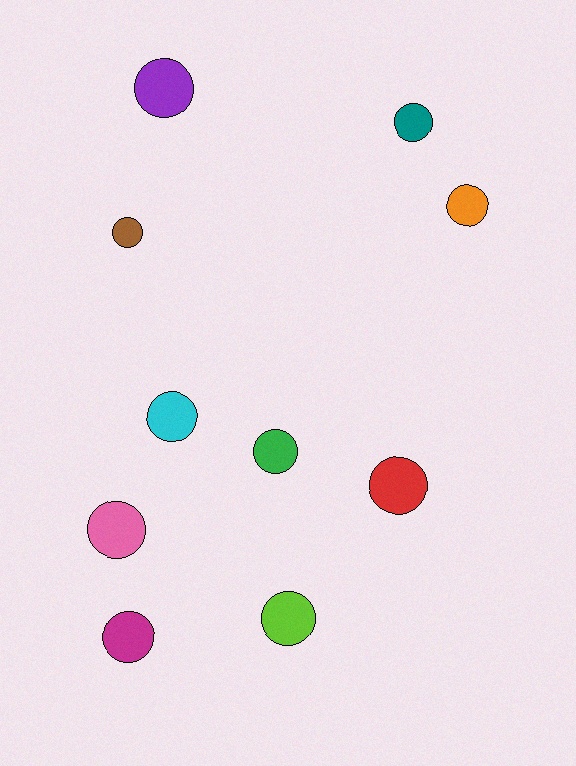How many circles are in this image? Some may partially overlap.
There are 10 circles.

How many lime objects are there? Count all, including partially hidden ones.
There is 1 lime object.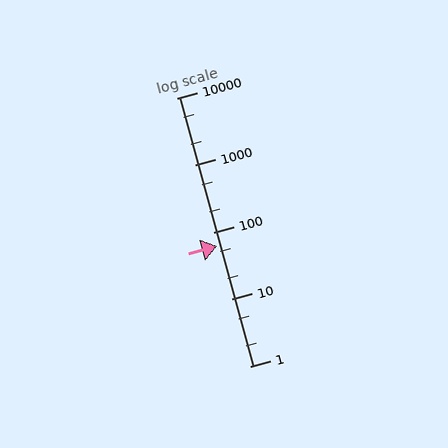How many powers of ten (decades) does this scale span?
The scale spans 4 decades, from 1 to 10000.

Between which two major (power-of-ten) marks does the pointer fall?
The pointer is between 10 and 100.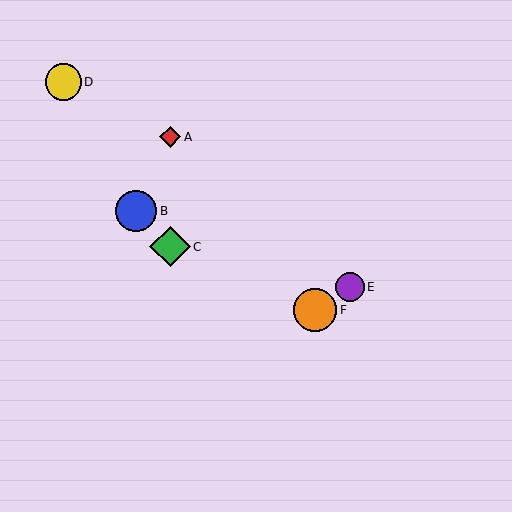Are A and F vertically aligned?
No, A is at x≈170 and F is at x≈315.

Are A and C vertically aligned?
Yes, both are at x≈170.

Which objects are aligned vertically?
Objects A, C are aligned vertically.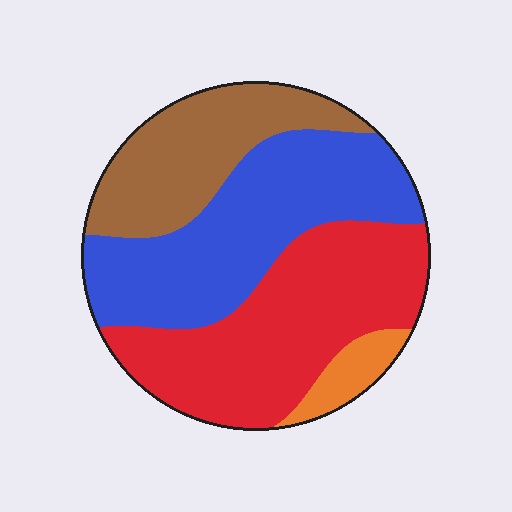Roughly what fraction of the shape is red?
Red covers roughly 35% of the shape.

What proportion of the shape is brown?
Brown covers 22% of the shape.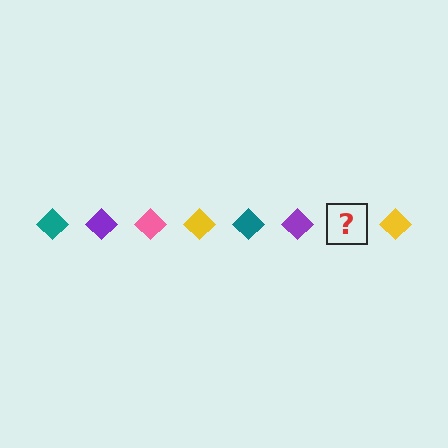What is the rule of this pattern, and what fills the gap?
The rule is that the pattern cycles through teal, purple, pink, yellow diamonds. The gap should be filled with a pink diamond.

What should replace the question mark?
The question mark should be replaced with a pink diamond.